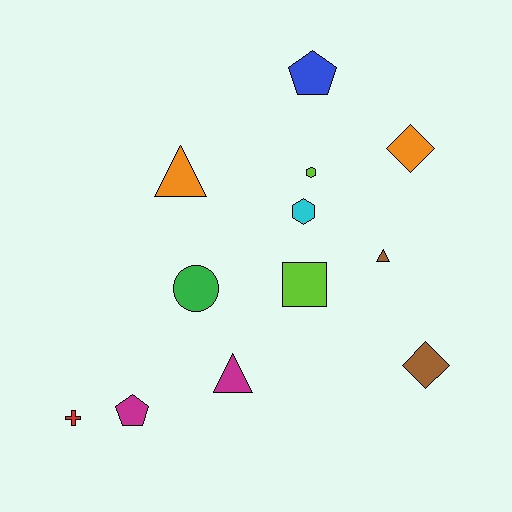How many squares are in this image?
There is 1 square.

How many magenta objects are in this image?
There are 2 magenta objects.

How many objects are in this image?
There are 12 objects.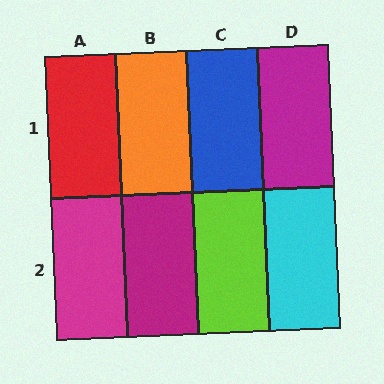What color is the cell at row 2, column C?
Lime.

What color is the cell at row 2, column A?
Magenta.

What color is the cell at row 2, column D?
Cyan.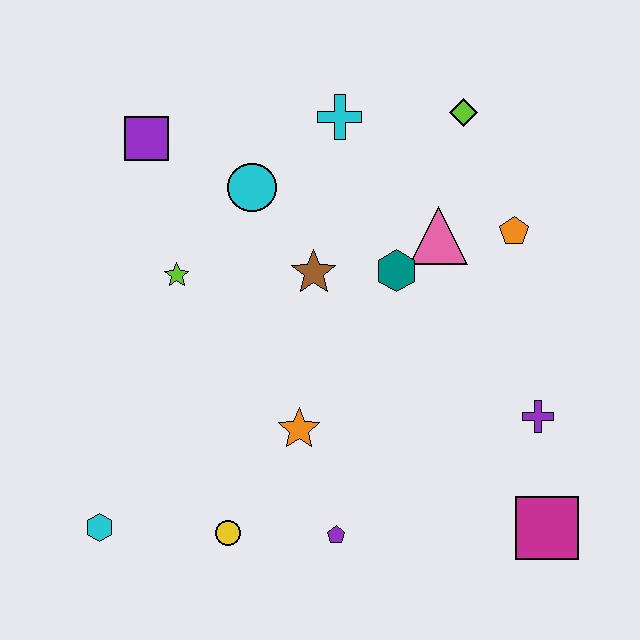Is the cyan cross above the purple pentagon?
Yes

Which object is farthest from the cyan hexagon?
The lime diamond is farthest from the cyan hexagon.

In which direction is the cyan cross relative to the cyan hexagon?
The cyan cross is above the cyan hexagon.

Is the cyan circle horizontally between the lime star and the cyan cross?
Yes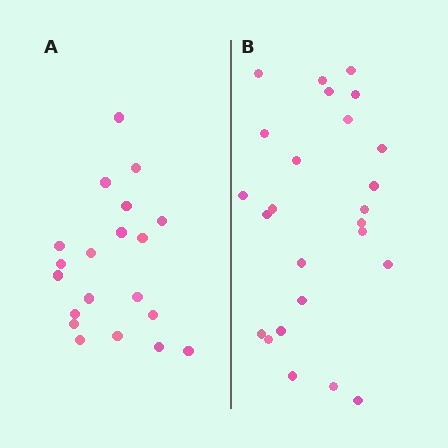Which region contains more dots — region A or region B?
Region B (the right region) has more dots.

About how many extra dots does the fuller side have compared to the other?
Region B has about 5 more dots than region A.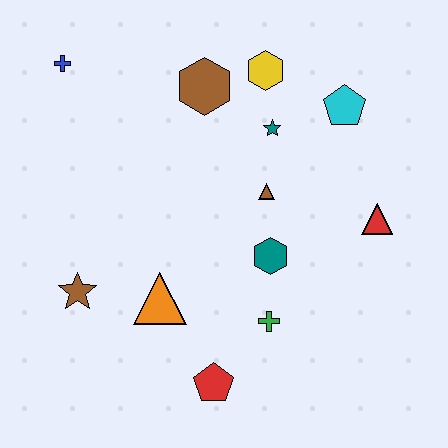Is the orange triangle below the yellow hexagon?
Yes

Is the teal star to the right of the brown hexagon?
Yes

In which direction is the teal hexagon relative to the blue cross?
The teal hexagon is to the right of the blue cross.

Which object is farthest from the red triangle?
The blue cross is farthest from the red triangle.